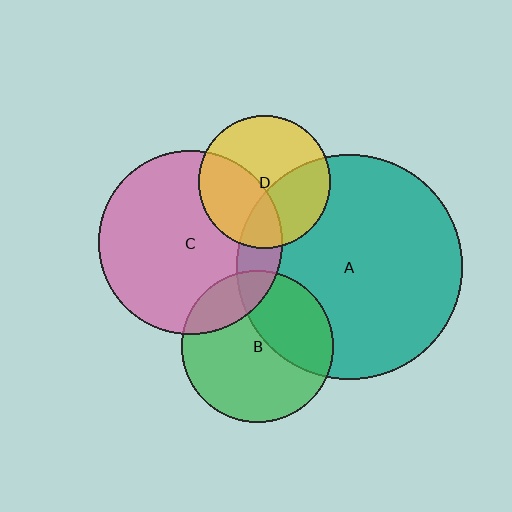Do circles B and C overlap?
Yes.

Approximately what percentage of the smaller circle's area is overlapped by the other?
Approximately 20%.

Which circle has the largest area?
Circle A (teal).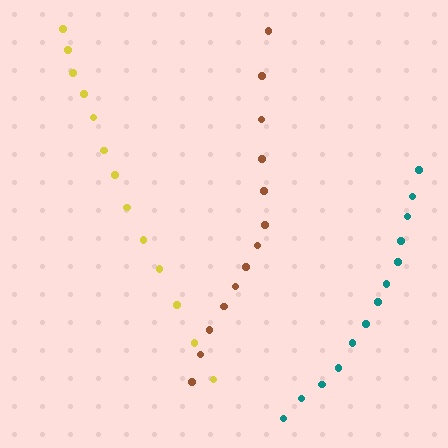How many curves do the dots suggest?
There are 3 distinct paths.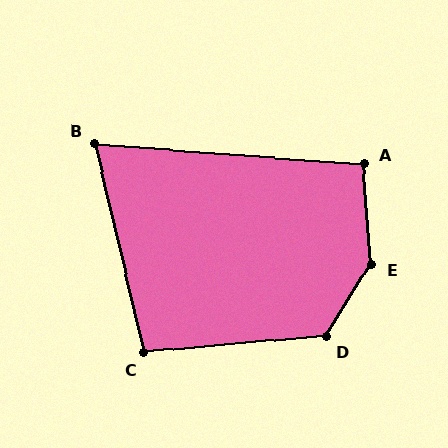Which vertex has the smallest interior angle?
B, at approximately 73 degrees.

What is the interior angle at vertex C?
Approximately 98 degrees (obtuse).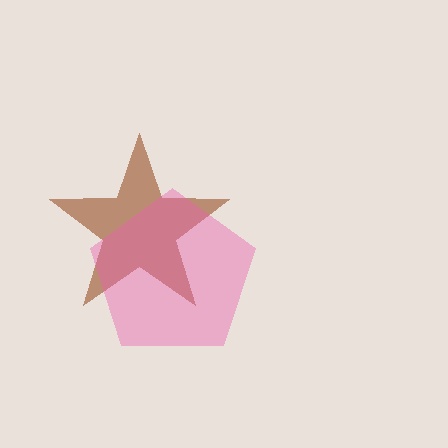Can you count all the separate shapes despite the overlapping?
Yes, there are 2 separate shapes.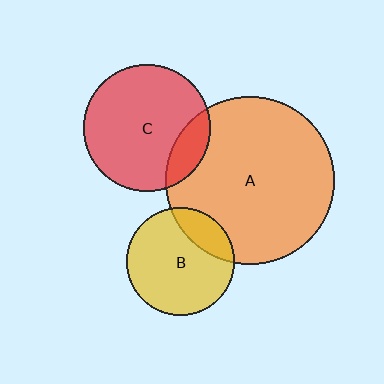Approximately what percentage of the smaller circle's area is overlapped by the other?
Approximately 20%.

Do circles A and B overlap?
Yes.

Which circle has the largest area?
Circle A (orange).